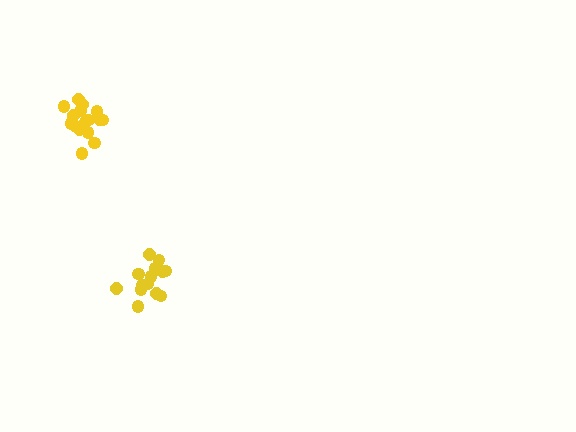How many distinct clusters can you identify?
There are 2 distinct clusters.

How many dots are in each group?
Group 1: 15 dots, Group 2: 18 dots (33 total).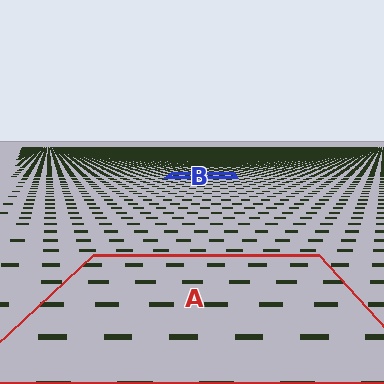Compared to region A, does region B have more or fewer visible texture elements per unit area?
Region B has more texture elements per unit area — they are packed more densely because it is farther away.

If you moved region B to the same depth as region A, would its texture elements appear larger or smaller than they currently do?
They would appear larger. At a closer depth, the same texture elements are projected at a bigger on-screen size.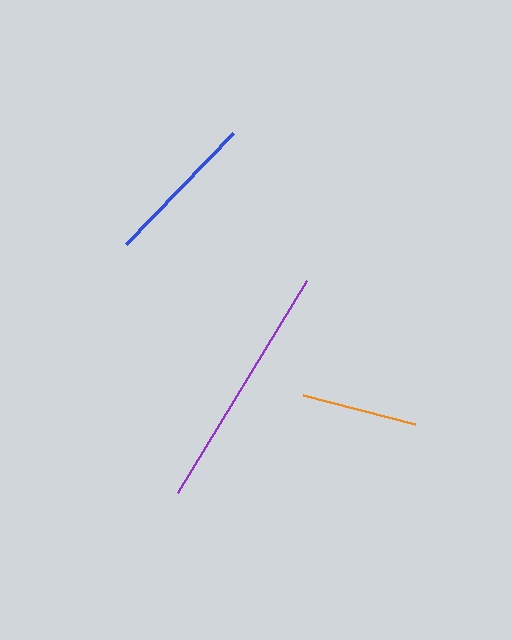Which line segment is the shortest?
The orange line is the shortest at approximately 116 pixels.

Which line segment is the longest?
The purple line is the longest at approximately 248 pixels.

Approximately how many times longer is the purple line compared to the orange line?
The purple line is approximately 2.1 times the length of the orange line.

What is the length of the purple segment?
The purple segment is approximately 248 pixels long.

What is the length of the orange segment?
The orange segment is approximately 116 pixels long.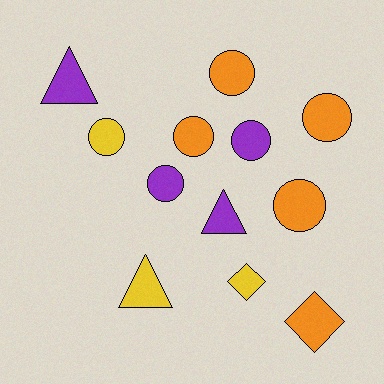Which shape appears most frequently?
Circle, with 7 objects.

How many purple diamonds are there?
There are no purple diamonds.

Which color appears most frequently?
Orange, with 5 objects.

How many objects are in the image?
There are 12 objects.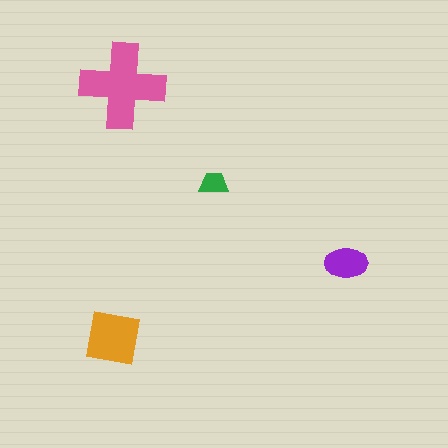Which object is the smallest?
The green trapezoid.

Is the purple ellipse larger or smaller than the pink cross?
Smaller.